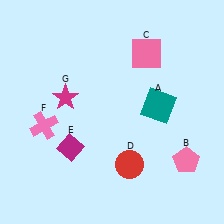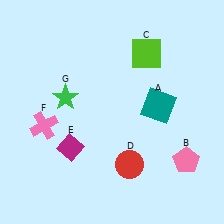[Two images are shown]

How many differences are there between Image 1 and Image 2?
There are 2 differences between the two images.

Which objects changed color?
C changed from pink to lime. G changed from magenta to green.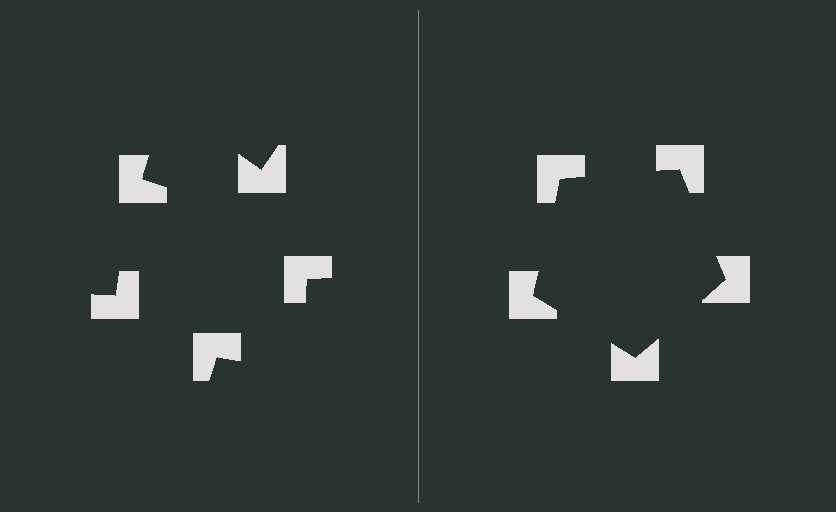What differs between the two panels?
The notched squares are positioned identically on both sides; only the wedge orientations differ. On the right they align to a pentagon; on the left they are misaligned.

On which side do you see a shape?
An illusory pentagon appears on the right side. On the left side the wedge cuts are rotated, so no coherent shape forms.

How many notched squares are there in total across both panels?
10 — 5 on each side.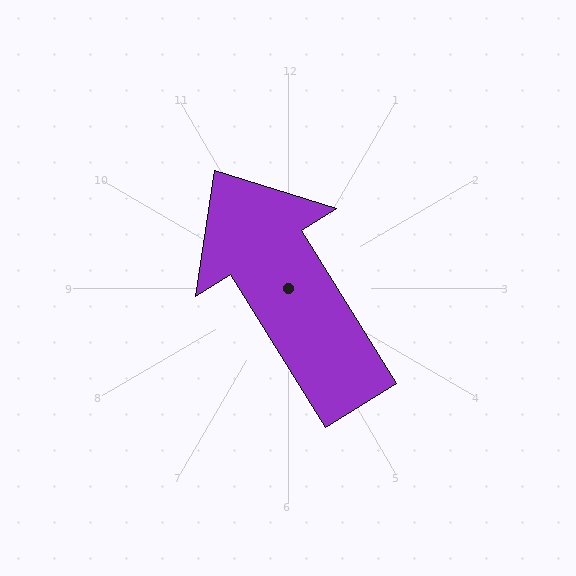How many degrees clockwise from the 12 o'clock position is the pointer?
Approximately 328 degrees.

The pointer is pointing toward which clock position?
Roughly 11 o'clock.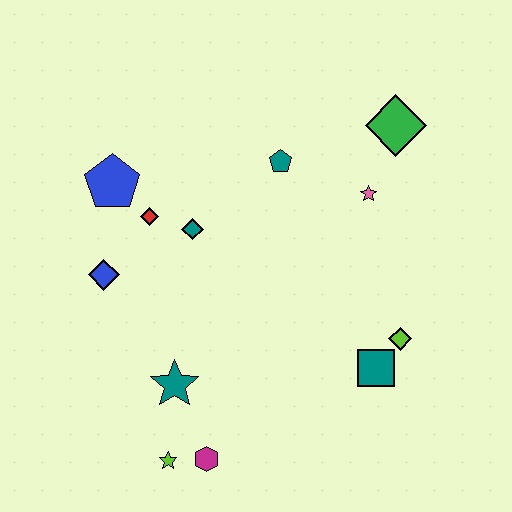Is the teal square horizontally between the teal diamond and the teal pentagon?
No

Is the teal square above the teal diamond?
No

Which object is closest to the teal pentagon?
The pink star is closest to the teal pentagon.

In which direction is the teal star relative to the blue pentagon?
The teal star is below the blue pentagon.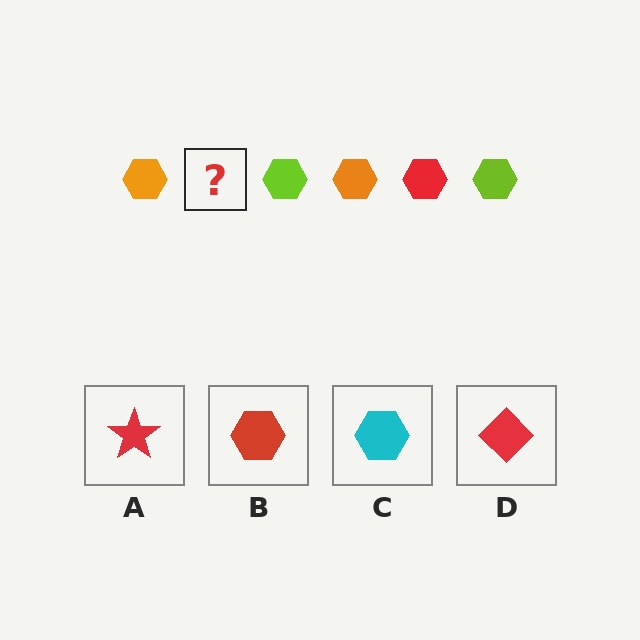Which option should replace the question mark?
Option B.